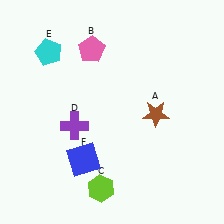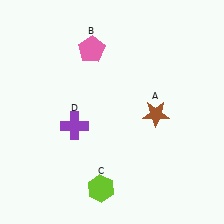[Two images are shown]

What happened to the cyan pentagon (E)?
The cyan pentagon (E) was removed in Image 2. It was in the top-left area of Image 1.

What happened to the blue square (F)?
The blue square (F) was removed in Image 2. It was in the bottom-left area of Image 1.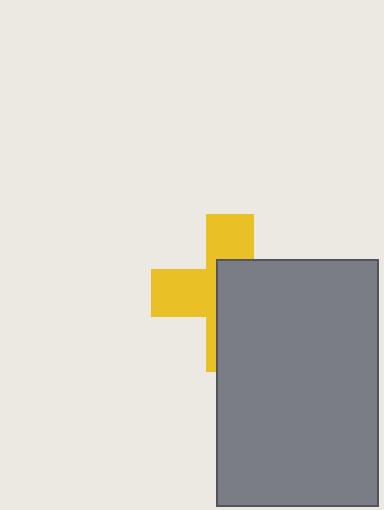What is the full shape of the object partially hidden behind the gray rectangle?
The partially hidden object is a yellow cross.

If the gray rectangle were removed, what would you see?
You would see the complete yellow cross.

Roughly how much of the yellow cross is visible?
About half of it is visible (roughly 46%).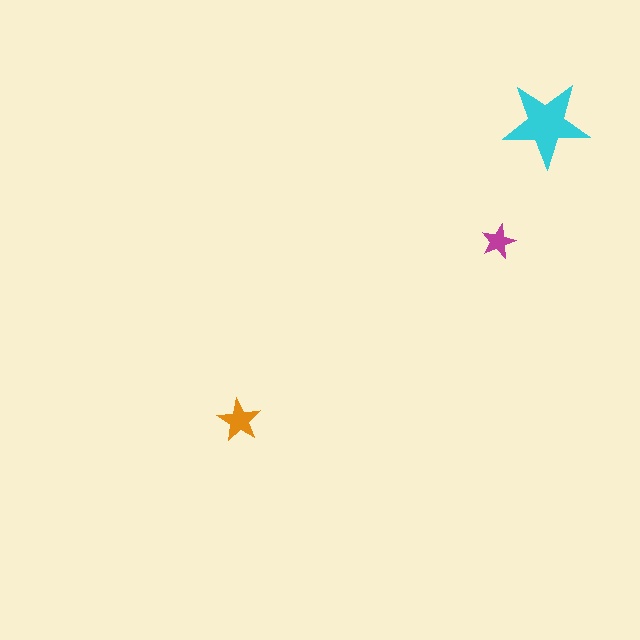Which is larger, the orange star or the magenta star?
The orange one.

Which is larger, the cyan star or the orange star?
The cyan one.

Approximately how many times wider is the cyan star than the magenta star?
About 2.5 times wider.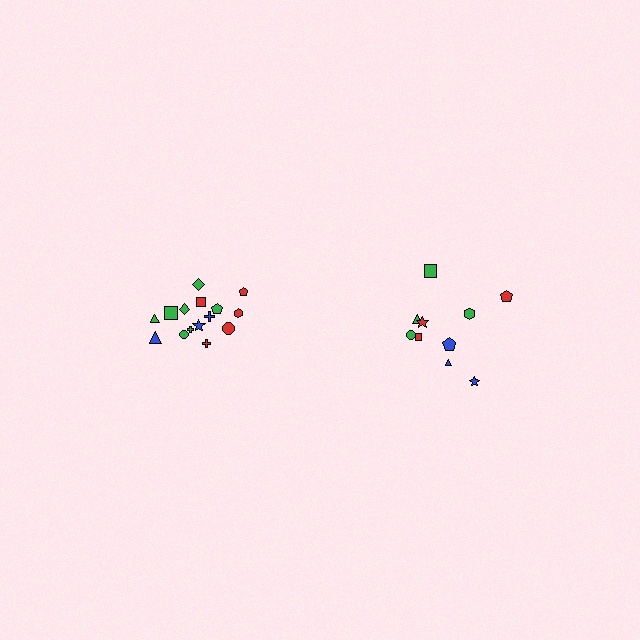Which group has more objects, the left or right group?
The left group.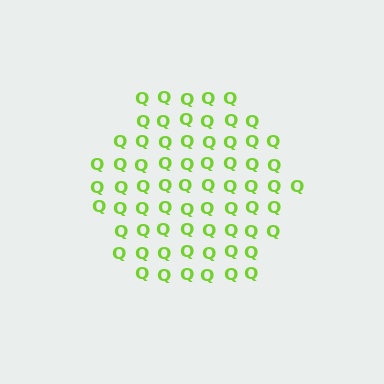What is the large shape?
The large shape is a hexagon.